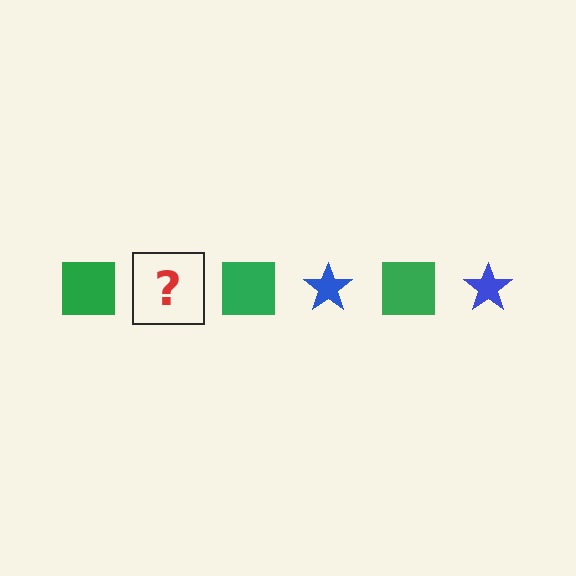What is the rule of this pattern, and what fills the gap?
The rule is that the pattern alternates between green square and blue star. The gap should be filled with a blue star.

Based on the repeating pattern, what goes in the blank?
The blank should be a blue star.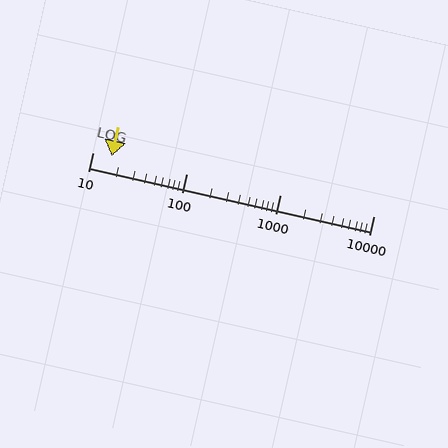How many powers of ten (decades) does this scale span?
The scale spans 3 decades, from 10 to 10000.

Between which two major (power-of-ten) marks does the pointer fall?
The pointer is between 10 and 100.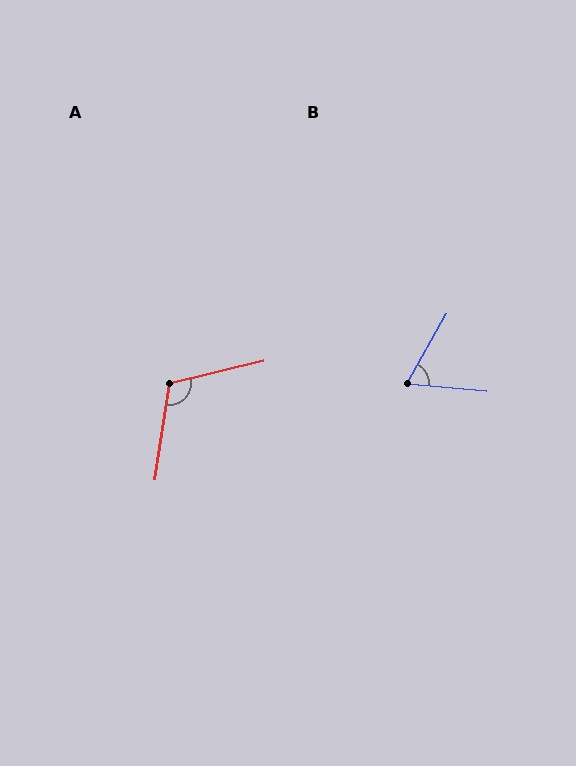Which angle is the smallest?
B, at approximately 65 degrees.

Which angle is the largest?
A, at approximately 112 degrees.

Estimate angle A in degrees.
Approximately 112 degrees.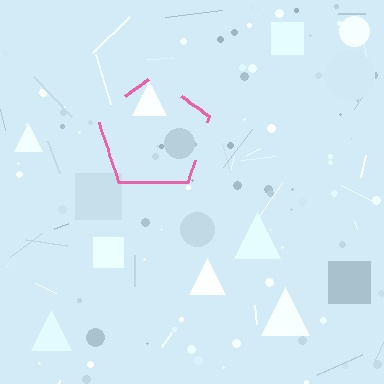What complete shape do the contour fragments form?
The contour fragments form a pentagon.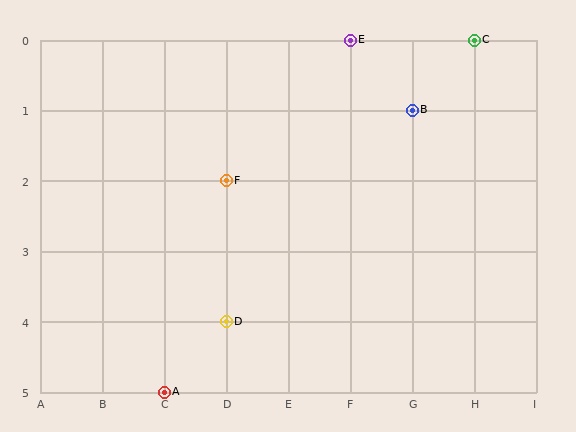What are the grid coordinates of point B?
Point B is at grid coordinates (G, 1).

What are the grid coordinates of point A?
Point A is at grid coordinates (C, 5).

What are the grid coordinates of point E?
Point E is at grid coordinates (F, 0).